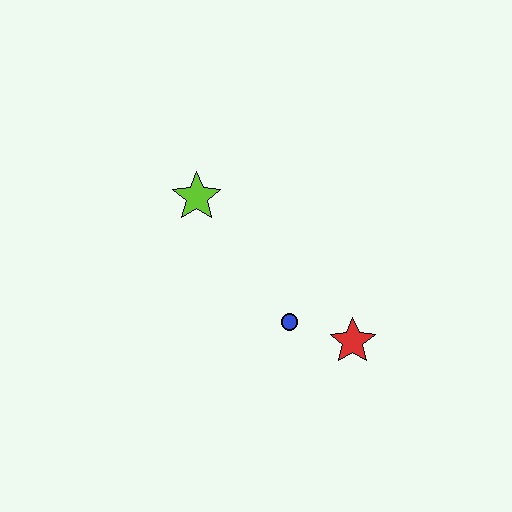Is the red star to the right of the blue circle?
Yes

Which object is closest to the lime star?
The blue circle is closest to the lime star.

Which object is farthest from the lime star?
The red star is farthest from the lime star.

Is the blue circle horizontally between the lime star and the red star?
Yes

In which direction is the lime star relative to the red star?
The lime star is to the left of the red star.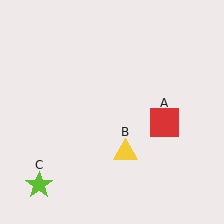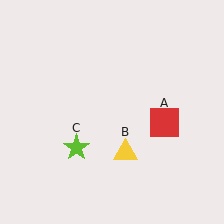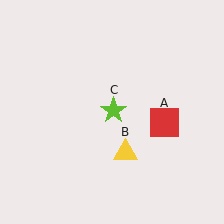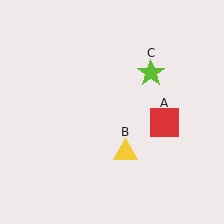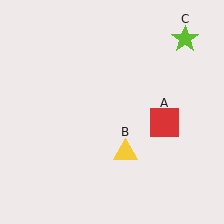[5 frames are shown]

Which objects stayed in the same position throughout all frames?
Red square (object A) and yellow triangle (object B) remained stationary.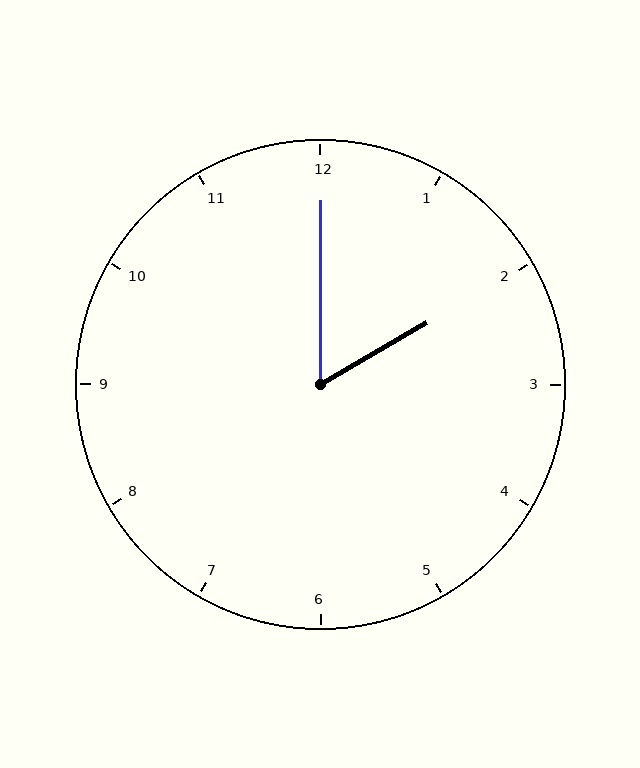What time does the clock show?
2:00.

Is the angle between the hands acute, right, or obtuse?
It is acute.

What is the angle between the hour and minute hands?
Approximately 60 degrees.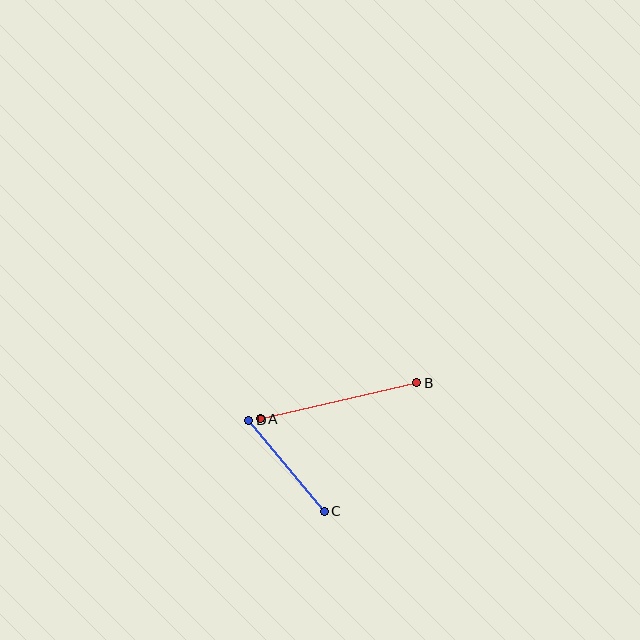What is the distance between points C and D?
The distance is approximately 118 pixels.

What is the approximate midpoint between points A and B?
The midpoint is at approximately (339, 401) pixels.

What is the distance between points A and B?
The distance is approximately 160 pixels.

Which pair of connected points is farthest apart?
Points A and B are farthest apart.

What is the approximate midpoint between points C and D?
The midpoint is at approximately (287, 466) pixels.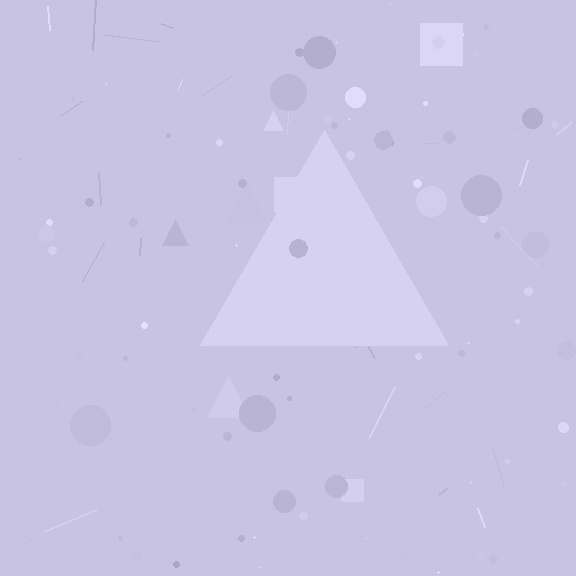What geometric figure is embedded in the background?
A triangle is embedded in the background.